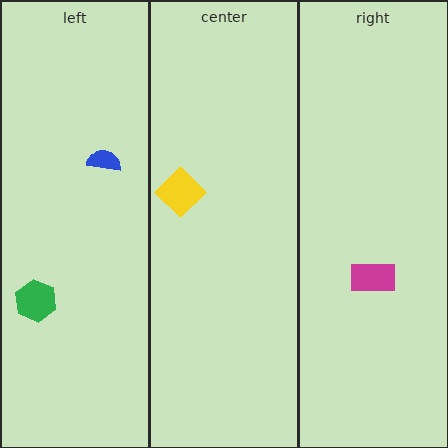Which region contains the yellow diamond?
The center region.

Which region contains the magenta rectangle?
The right region.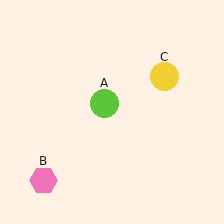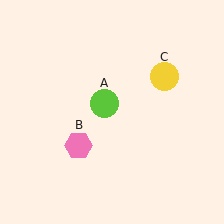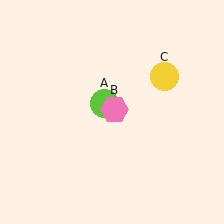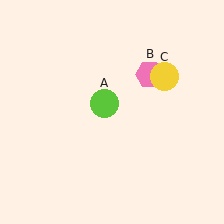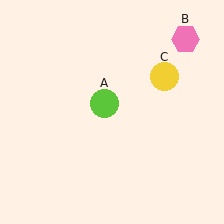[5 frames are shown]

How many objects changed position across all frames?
1 object changed position: pink hexagon (object B).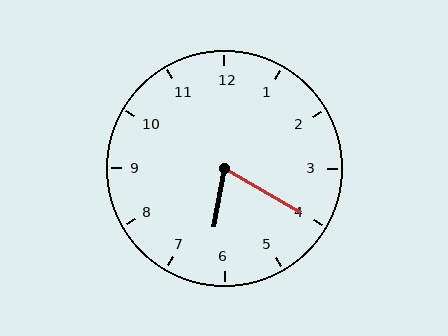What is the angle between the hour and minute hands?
Approximately 70 degrees.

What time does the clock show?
6:20.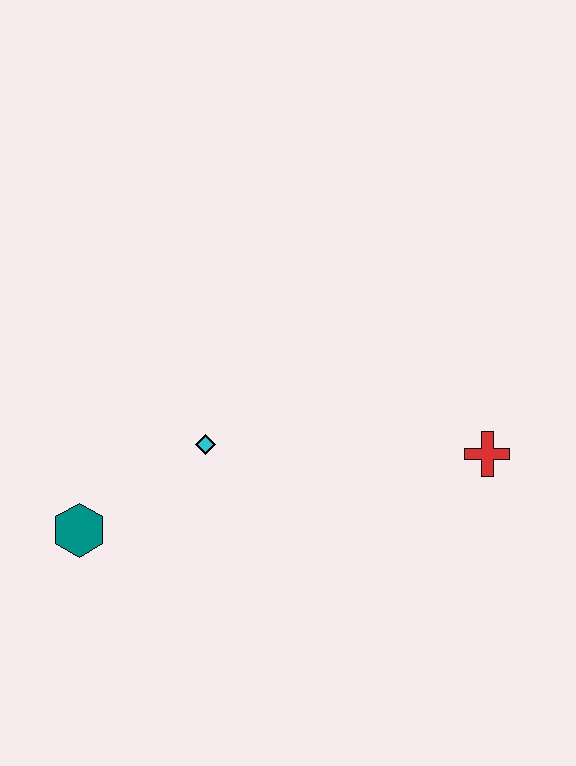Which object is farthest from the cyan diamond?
The red cross is farthest from the cyan diamond.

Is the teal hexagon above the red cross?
No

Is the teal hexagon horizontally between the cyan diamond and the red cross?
No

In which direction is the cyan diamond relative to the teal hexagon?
The cyan diamond is to the right of the teal hexagon.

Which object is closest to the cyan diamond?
The teal hexagon is closest to the cyan diamond.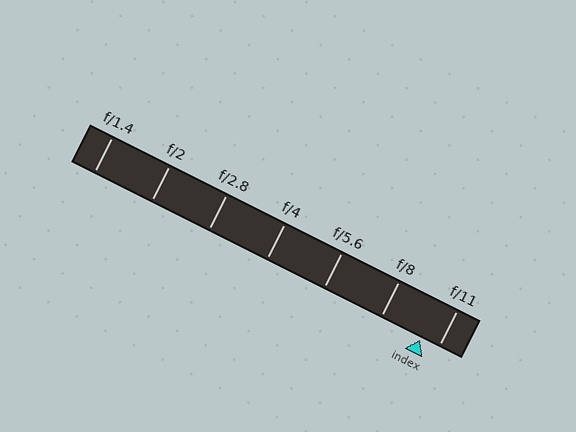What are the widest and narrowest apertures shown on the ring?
The widest aperture shown is f/1.4 and the narrowest is f/11.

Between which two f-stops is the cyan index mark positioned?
The index mark is between f/8 and f/11.